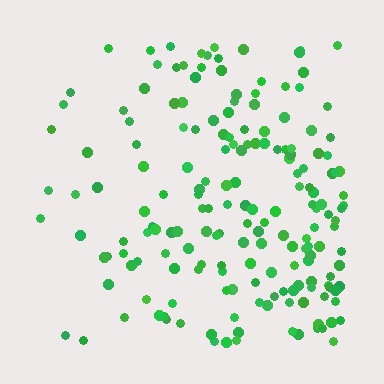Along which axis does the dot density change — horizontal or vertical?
Horizontal.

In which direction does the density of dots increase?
From left to right, with the right side densest.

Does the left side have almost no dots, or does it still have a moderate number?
Still a moderate number, just noticeably fewer than the right.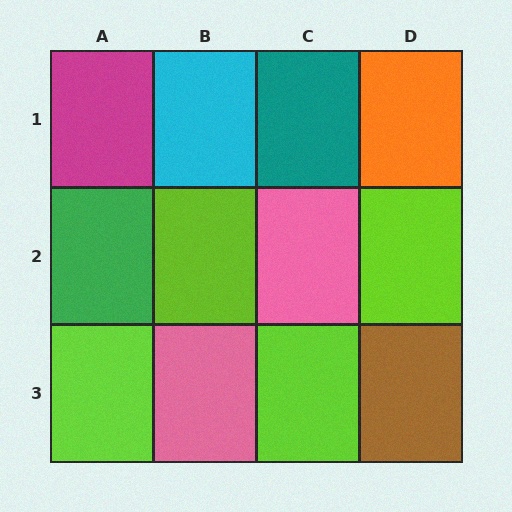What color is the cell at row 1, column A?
Magenta.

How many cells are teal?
1 cell is teal.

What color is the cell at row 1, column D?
Orange.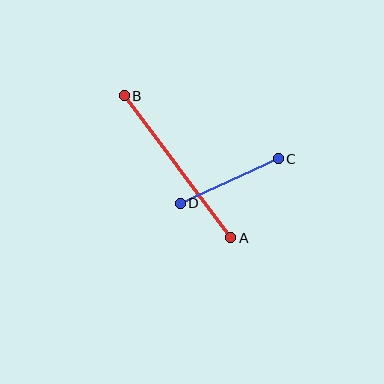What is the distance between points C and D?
The distance is approximately 107 pixels.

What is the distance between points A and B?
The distance is approximately 178 pixels.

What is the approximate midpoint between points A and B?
The midpoint is at approximately (177, 167) pixels.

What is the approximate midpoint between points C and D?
The midpoint is at approximately (229, 181) pixels.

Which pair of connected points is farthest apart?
Points A and B are farthest apart.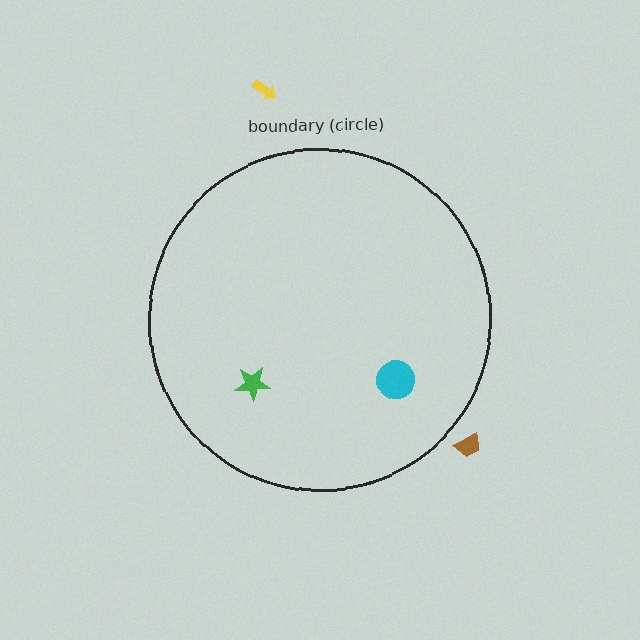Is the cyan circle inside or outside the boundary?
Inside.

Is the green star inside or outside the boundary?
Inside.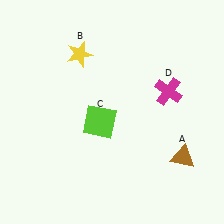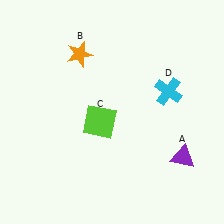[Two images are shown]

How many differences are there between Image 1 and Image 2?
There are 3 differences between the two images.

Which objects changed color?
A changed from brown to purple. B changed from yellow to orange. D changed from magenta to cyan.